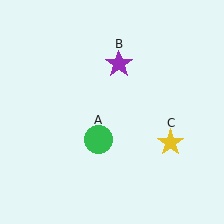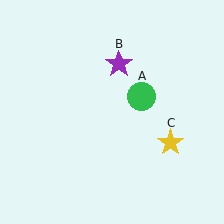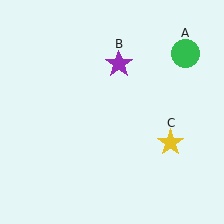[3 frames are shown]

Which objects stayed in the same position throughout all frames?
Purple star (object B) and yellow star (object C) remained stationary.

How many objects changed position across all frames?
1 object changed position: green circle (object A).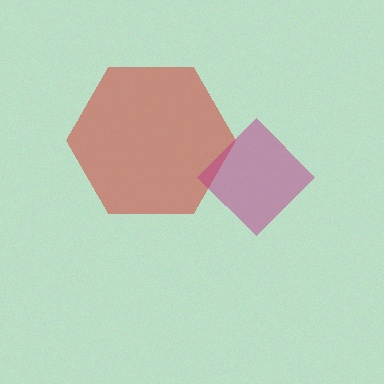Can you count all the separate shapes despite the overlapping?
Yes, there are 2 separate shapes.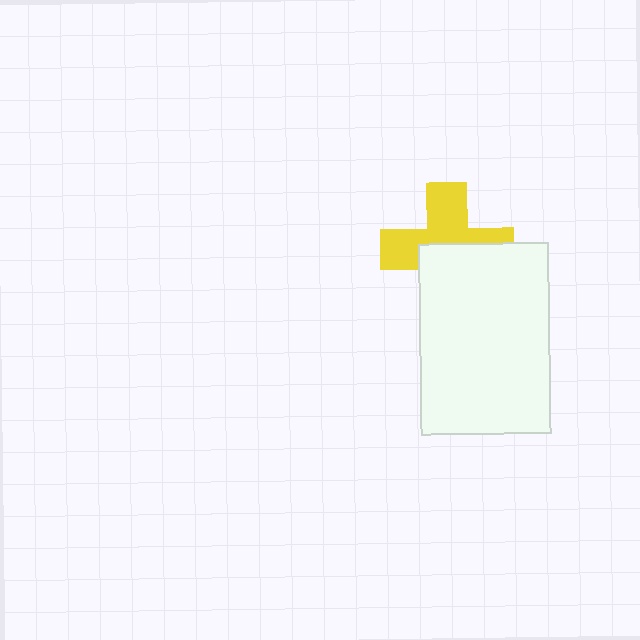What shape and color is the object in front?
The object in front is a white rectangle.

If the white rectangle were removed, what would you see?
You would see the complete yellow cross.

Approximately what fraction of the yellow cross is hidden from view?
Roughly 47% of the yellow cross is hidden behind the white rectangle.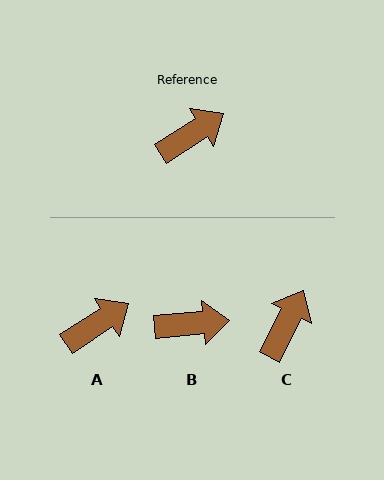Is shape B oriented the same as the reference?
No, it is off by about 28 degrees.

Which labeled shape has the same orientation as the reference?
A.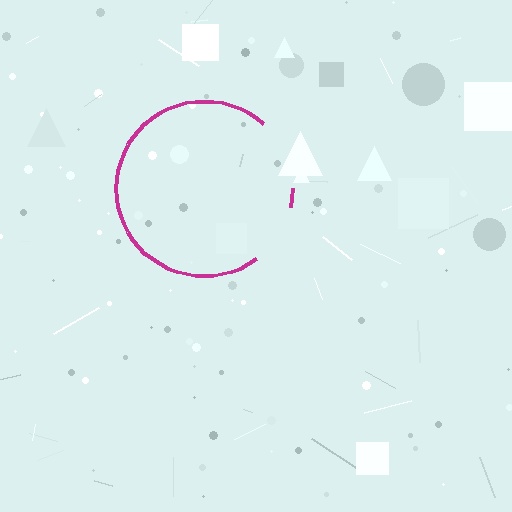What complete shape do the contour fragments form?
The contour fragments form a circle.